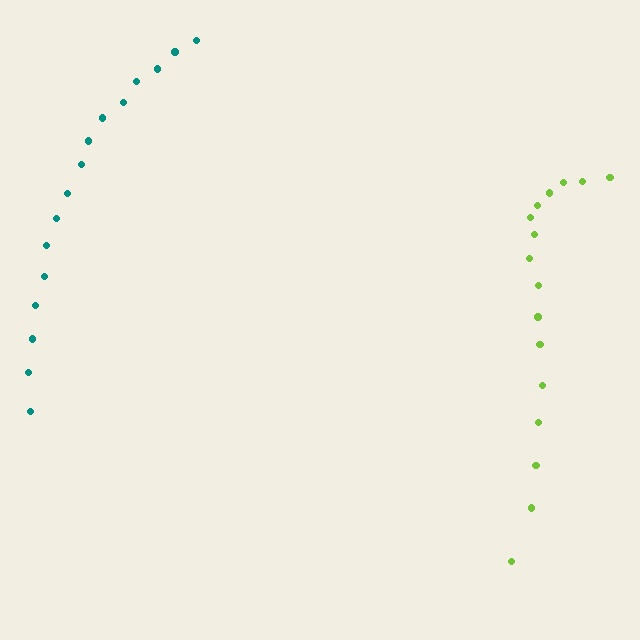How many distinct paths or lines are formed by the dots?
There are 2 distinct paths.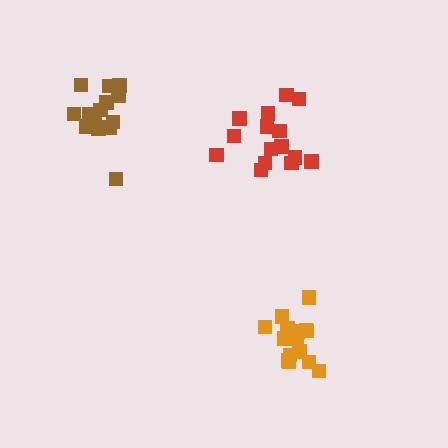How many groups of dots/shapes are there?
There are 3 groups.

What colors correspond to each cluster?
The clusters are colored: brown, orange, red.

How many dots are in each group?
Group 1: 15 dots, Group 2: 16 dots, Group 3: 15 dots (46 total).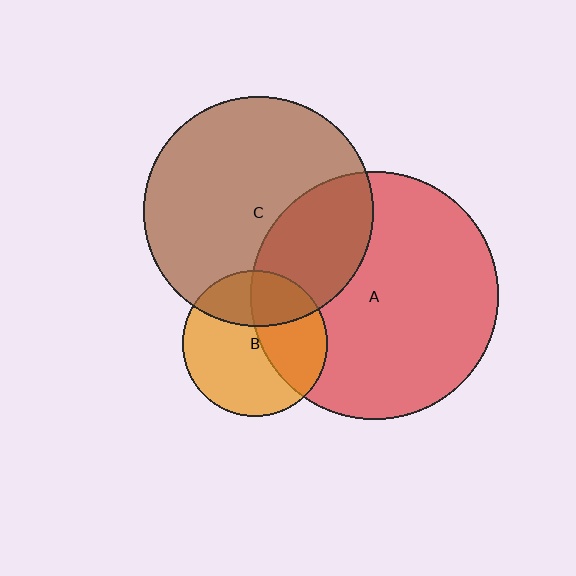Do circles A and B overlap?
Yes.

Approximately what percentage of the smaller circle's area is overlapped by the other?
Approximately 40%.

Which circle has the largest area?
Circle A (red).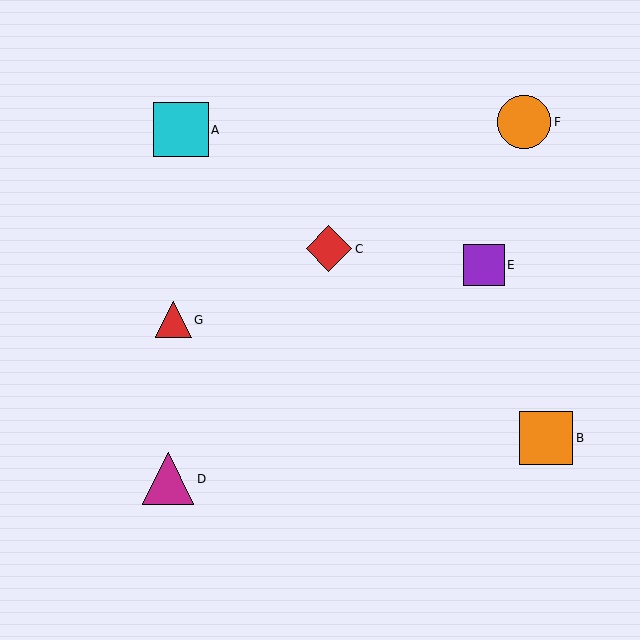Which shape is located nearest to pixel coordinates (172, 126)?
The cyan square (labeled A) at (181, 130) is nearest to that location.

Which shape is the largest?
The cyan square (labeled A) is the largest.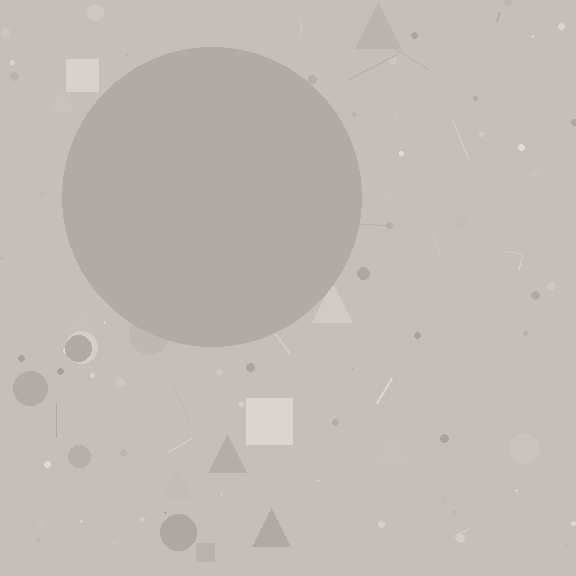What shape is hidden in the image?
A circle is hidden in the image.